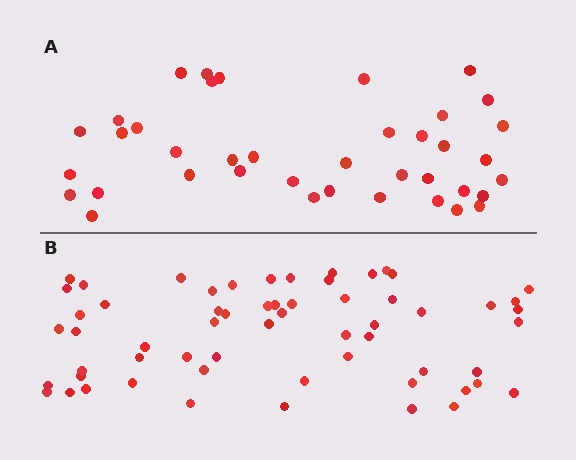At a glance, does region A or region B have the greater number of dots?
Region B (the bottom region) has more dots.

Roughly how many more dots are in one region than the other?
Region B has approximately 20 more dots than region A.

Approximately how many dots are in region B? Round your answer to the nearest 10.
About 60 dots.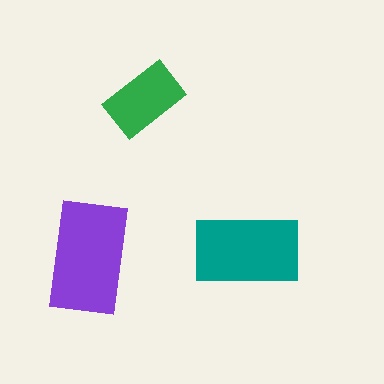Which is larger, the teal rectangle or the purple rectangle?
The purple one.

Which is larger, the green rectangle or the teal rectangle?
The teal one.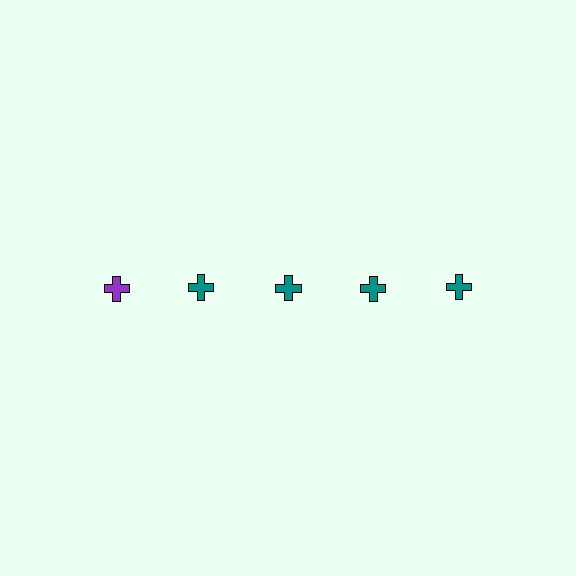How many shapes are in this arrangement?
There are 5 shapes arranged in a grid pattern.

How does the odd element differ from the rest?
It has a different color: purple instead of teal.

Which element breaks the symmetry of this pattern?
The purple cross in the top row, leftmost column breaks the symmetry. All other shapes are teal crosses.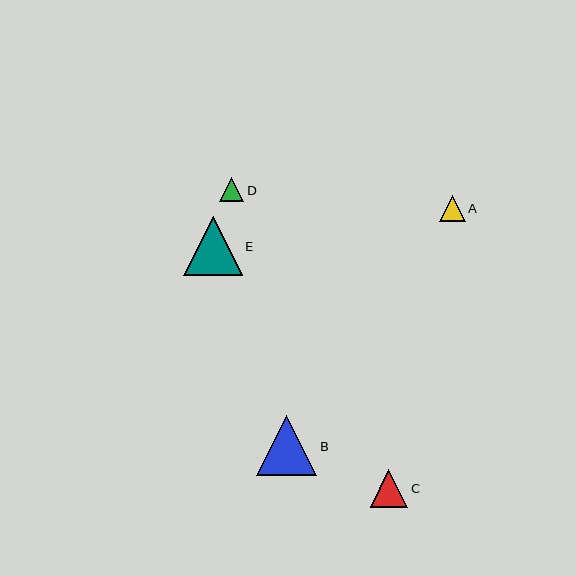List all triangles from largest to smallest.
From largest to smallest: B, E, C, A, D.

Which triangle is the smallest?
Triangle D is the smallest with a size of approximately 24 pixels.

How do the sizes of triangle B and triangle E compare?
Triangle B and triangle E are approximately the same size.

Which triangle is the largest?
Triangle B is the largest with a size of approximately 60 pixels.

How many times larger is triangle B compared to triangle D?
Triangle B is approximately 2.5 times the size of triangle D.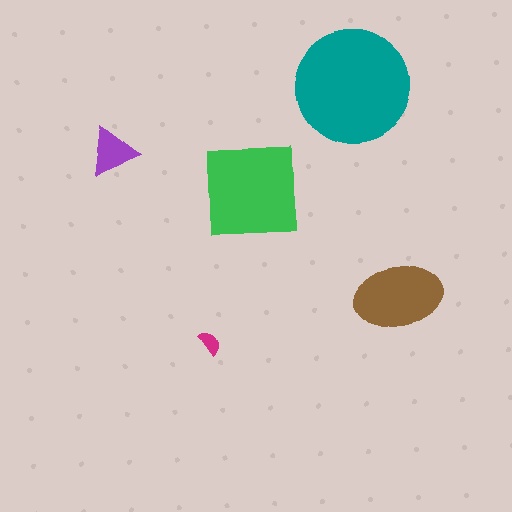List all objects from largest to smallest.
The teal circle, the green square, the brown ellipse, the purple triangle, the magenta semicircle.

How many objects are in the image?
There are 5 objects in the image.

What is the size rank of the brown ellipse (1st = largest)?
3rd.